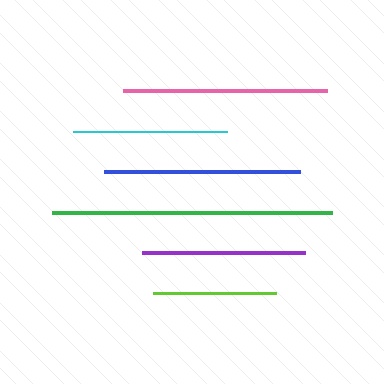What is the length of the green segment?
The green segment is approximately 280 pixels long.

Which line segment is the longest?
The green line is the longest at approximately 280 pixels.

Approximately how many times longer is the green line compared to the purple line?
The green line is approximately 1.7 times the length of the purple line.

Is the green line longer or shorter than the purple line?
The green line is longer than the purple line.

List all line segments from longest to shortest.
From longest to shortest: green, pink, blue, purple, cyan, lime.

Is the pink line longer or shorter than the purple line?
The pink line is longer than the purple line.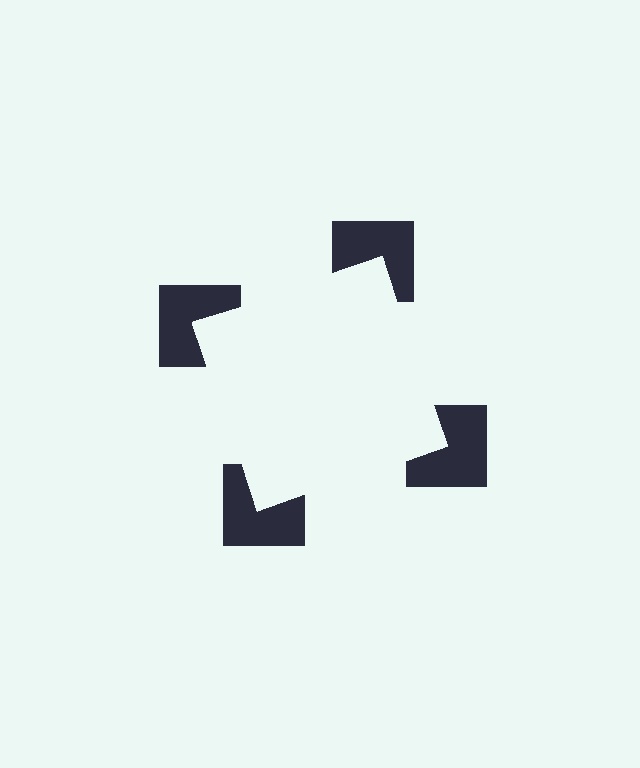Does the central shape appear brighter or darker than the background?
It typically appears slightly brighter than the background, even though no actual brightness change is drawn.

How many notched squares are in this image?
There are 4 — one at each vertex of the illusory square.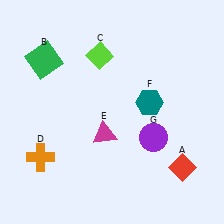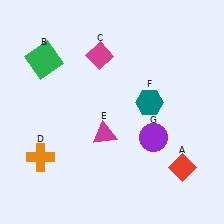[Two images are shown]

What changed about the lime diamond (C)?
In Image 1, C is lime. In Image 2, it changed to magenta.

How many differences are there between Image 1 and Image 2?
There is 1 difference between the two images.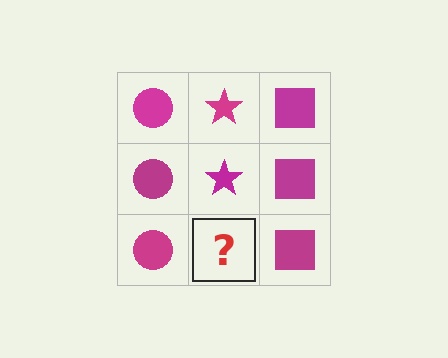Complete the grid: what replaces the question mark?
The question mark should be replaced with a magenta star.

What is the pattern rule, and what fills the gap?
The rule is that each column has a consistent shape. The gap should be filled with a magenta star.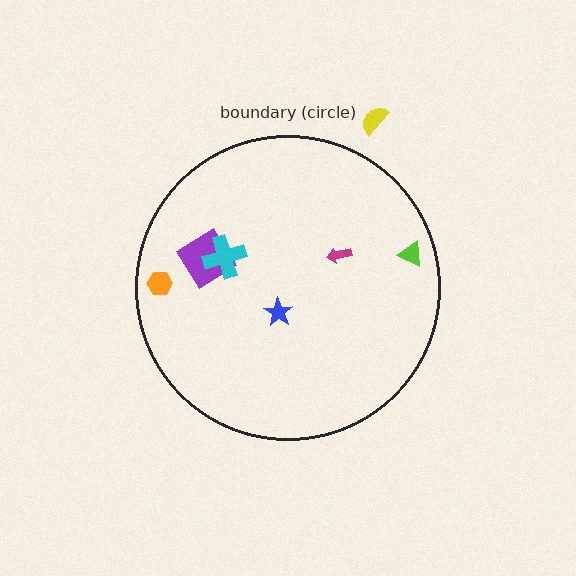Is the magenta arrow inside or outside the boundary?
Inside.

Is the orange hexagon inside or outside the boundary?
Inside.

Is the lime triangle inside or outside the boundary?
Inside.